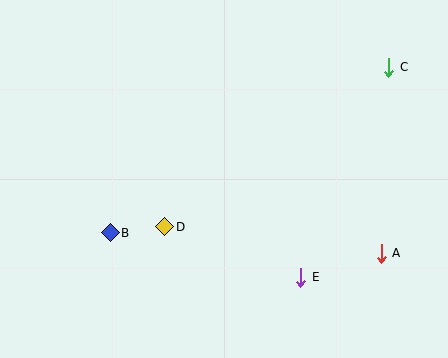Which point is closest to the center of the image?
Point D at (165, 227) is closest to the center.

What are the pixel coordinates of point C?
Point C is at (389, 67).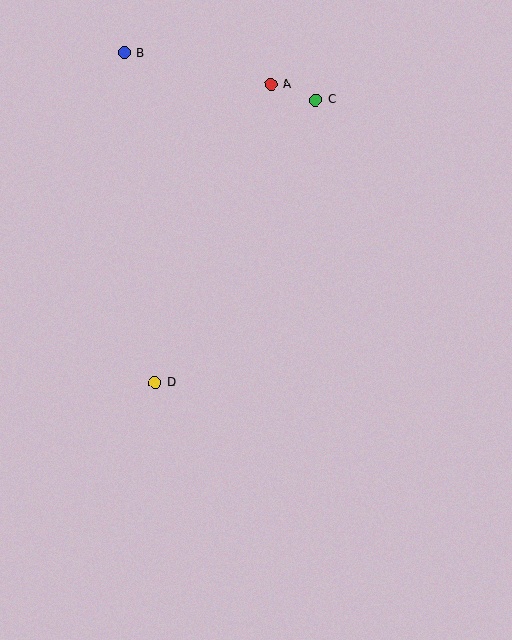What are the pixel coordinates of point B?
Point B is at (124, 53).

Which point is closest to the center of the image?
Point D at (155, 383) is closest to the center.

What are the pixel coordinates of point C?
Point C is at (316, 100).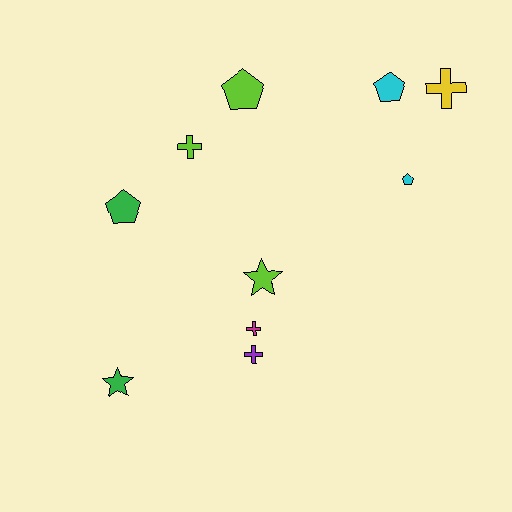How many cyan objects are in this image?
There are 2 cyan objects.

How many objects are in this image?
There are 10 objects.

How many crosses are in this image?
There are 4 crosses.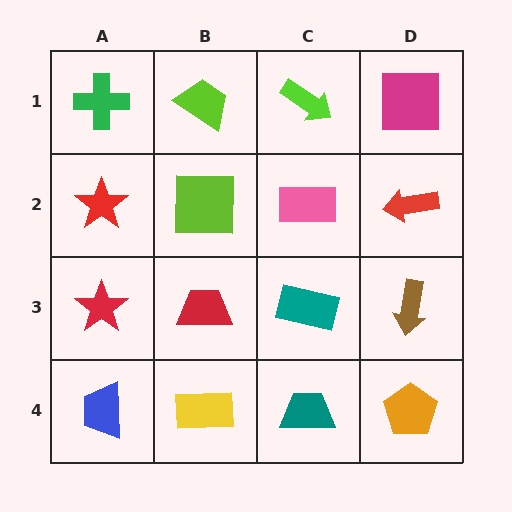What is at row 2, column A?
A red star.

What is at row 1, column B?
A lime trapezoid.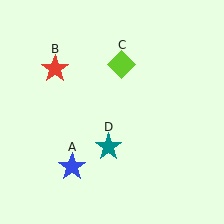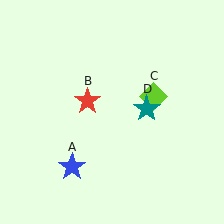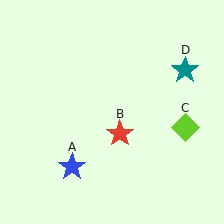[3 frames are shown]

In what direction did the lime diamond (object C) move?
The lime diamond (object C) moved down and to the right.